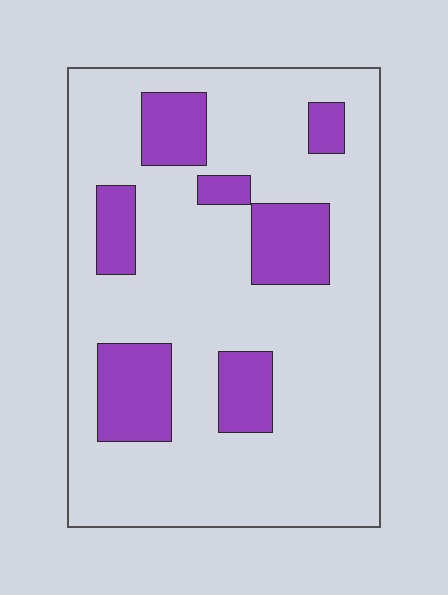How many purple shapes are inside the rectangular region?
7.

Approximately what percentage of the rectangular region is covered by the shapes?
Approximately 20%.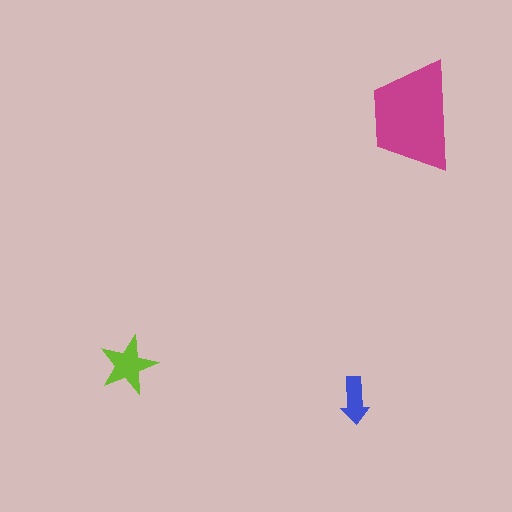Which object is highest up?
The magenta trapezoid is topmost.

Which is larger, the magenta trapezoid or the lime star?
The magenta trapezoid.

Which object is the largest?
The magenta trapezoid.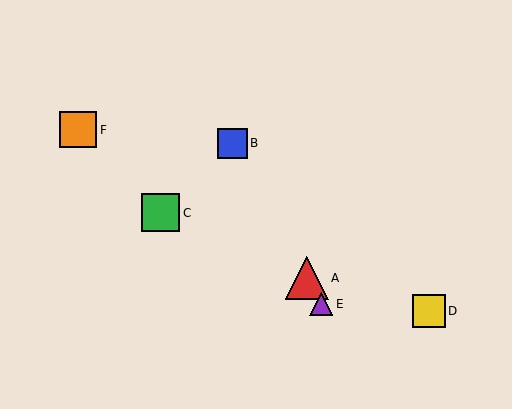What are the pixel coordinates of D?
Object D is at (429, 311).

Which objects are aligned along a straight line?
Objects A, B, E are aligned along a straight line.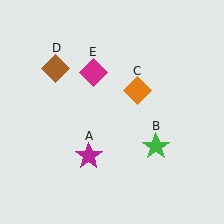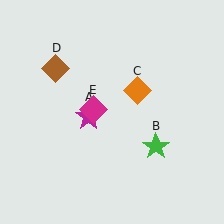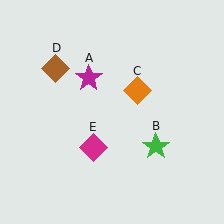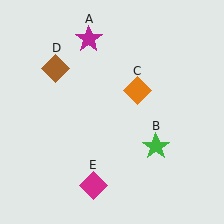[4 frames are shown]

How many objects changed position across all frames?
2 objects changed position: magenta star (object A), magenta diamond (object E).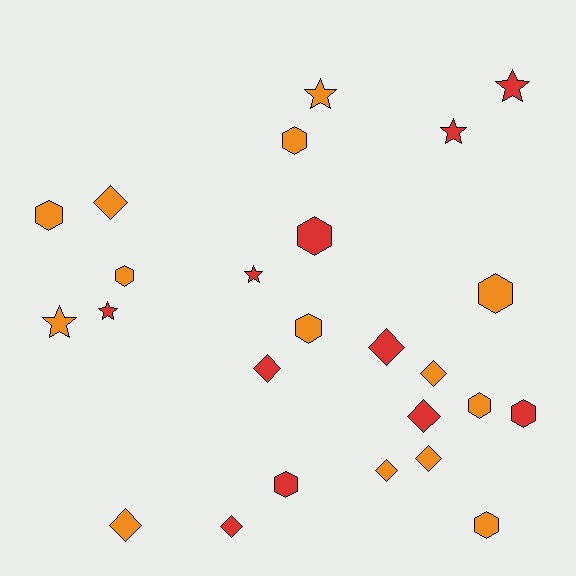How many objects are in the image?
There are 25 objects.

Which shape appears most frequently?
Hexagon, with 10 objects.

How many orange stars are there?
There are 2 orange stars.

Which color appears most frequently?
Orange, with 14 objects.